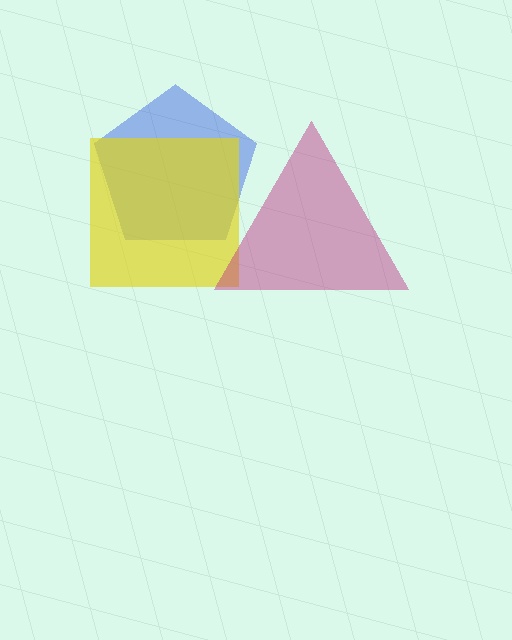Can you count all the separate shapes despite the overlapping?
Yes, there are 3 separate shapes.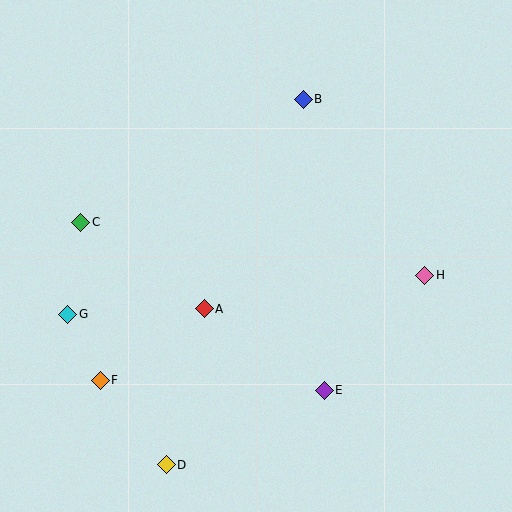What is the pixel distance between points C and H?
The distance between C and H is 348 pixels.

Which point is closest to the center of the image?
Point A at (204, 309) is closest to the center.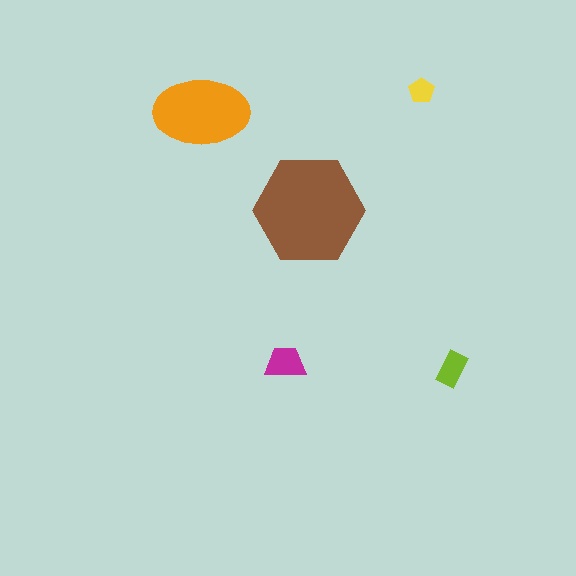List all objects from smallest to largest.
The yellow pentagon, the lime rectangle, the magenta trapezoid, the orange ellipse, the brown hexagon.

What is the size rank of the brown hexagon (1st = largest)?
1st.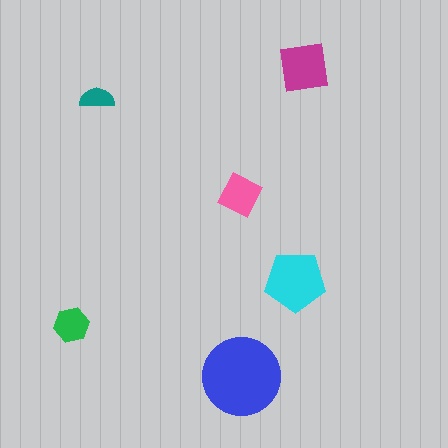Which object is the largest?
The blue circle.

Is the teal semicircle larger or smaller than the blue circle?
Smaller.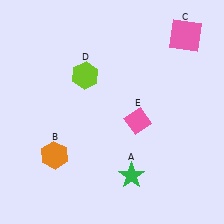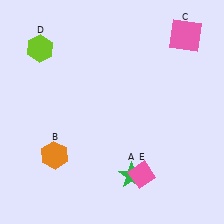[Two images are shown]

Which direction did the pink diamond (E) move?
The pink diamond (E) moved down.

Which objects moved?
The objects that moved are: the lime hexagon (D), the pink diamond (E).